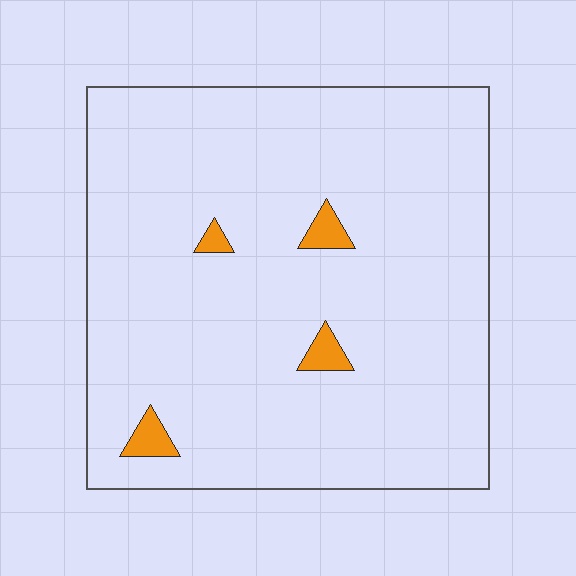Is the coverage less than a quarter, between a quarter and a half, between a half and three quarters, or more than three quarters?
Less than a quarter.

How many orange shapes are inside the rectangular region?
4.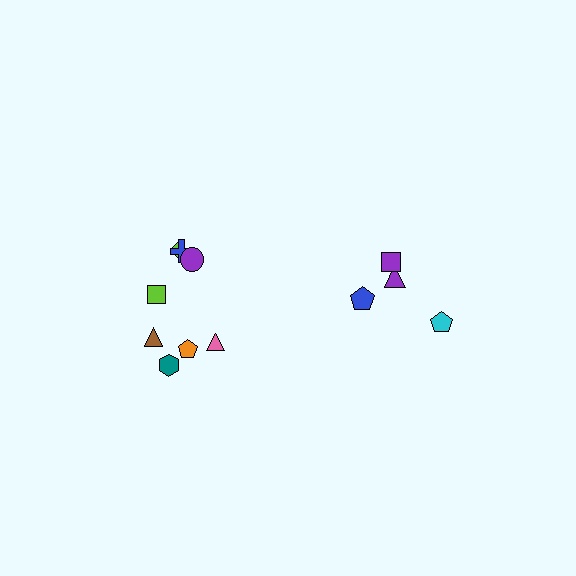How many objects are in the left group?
There are 8 objects.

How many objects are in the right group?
There are 4 objects.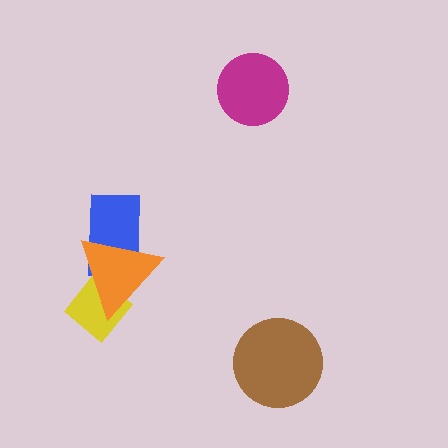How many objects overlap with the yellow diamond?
1 object overlaps with the yellow diamond.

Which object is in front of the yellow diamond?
The orange triangle is in front of the yellow diamond.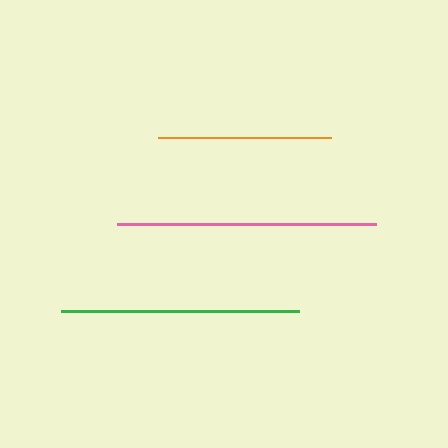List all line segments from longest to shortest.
From longest to shortest: pink, green, orange.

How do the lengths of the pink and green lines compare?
The pink and green lines are approximately the same length.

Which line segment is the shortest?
The orange line is the shortest at approximately 173 pixels.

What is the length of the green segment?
The green segment is approximately 238 pixels long.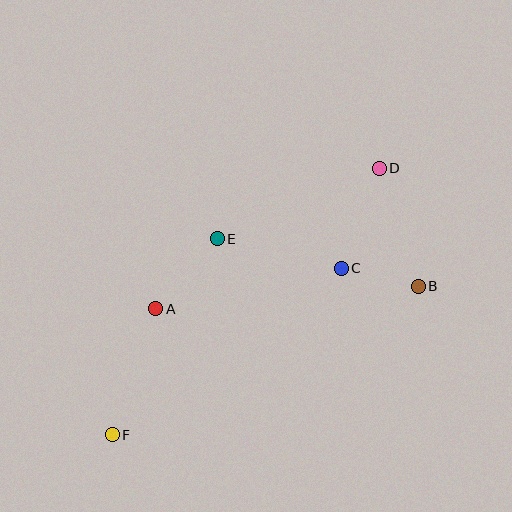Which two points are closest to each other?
Points B and C are closest to each other.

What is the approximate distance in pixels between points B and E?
The distance between B and E is approximately 206 pixels.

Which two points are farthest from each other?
Points D and F are farthest from each other.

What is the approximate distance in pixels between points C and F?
The distance between C and F is approximately 283 pixels.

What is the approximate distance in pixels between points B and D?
The distance between B and D is approximately 124 pixels.